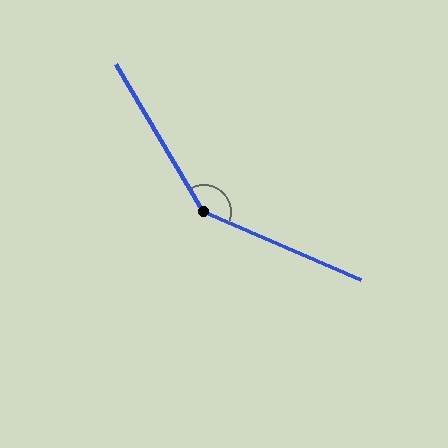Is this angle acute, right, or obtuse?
It is obtuse.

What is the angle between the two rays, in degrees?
Approximately 144 degrees.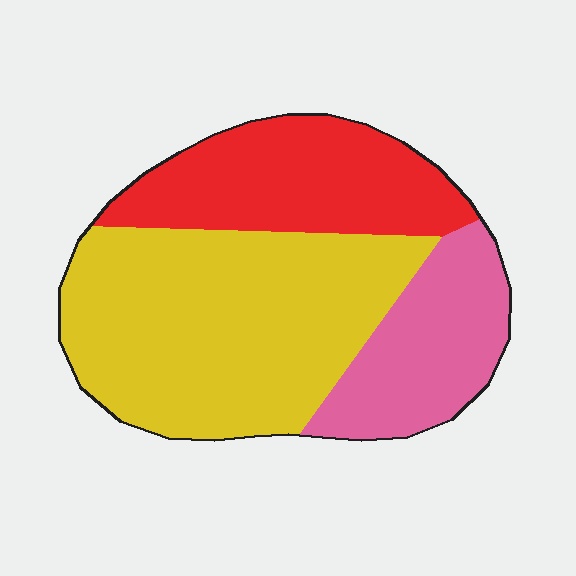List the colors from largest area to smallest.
From largest to smallest: yellow, red, pink.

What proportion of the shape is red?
Red covers about 25% of the shape.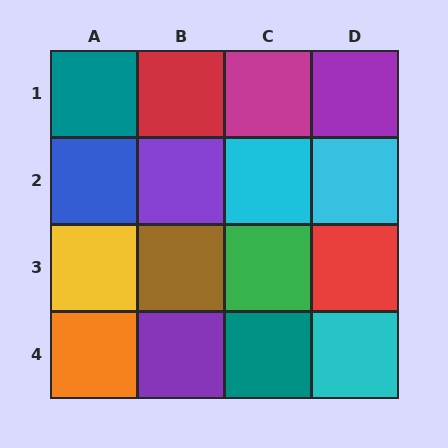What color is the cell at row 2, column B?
Purple.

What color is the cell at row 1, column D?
Purple.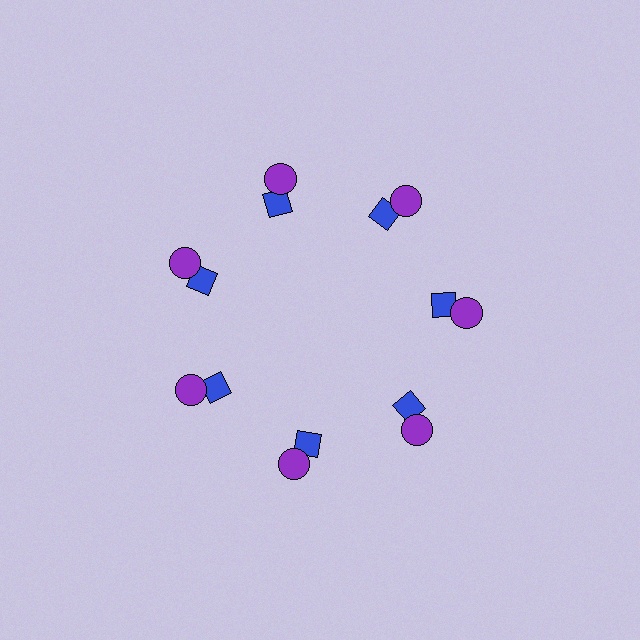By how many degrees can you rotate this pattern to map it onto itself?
The pattern maps onto itself every 51 degrees of rotation.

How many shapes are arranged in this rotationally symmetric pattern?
There are 14 shapes, arranged in 7 groups of 2.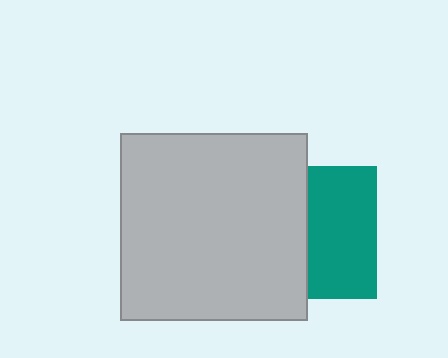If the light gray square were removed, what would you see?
You would see the complete teal square.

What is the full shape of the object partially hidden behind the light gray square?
The partially hidden object is a teal square.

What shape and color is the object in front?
The object in front is a light gray square.